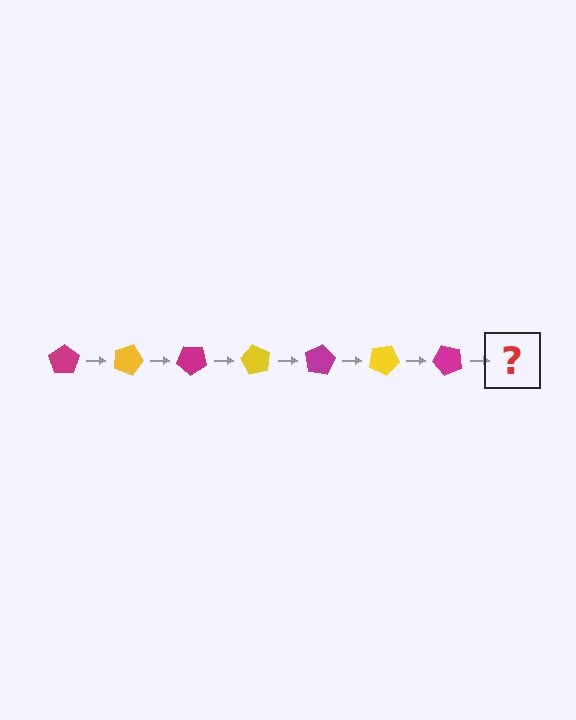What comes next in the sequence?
The next element should be a yellow pentagon, rotated 140 degrees from the start.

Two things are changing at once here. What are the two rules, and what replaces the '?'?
The two rules are that it rotates 20 degrees each step and the color cycles through magenta and yellow. The '?' should be a yellow pentagon, rotated 140 degrees from the start.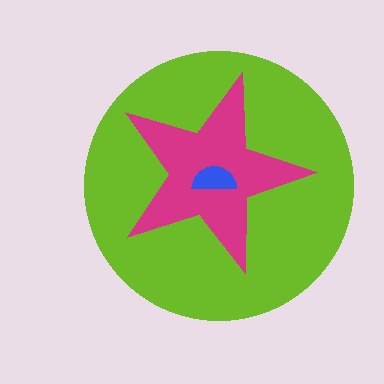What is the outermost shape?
The lime circle.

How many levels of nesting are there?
3.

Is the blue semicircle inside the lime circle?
Yes.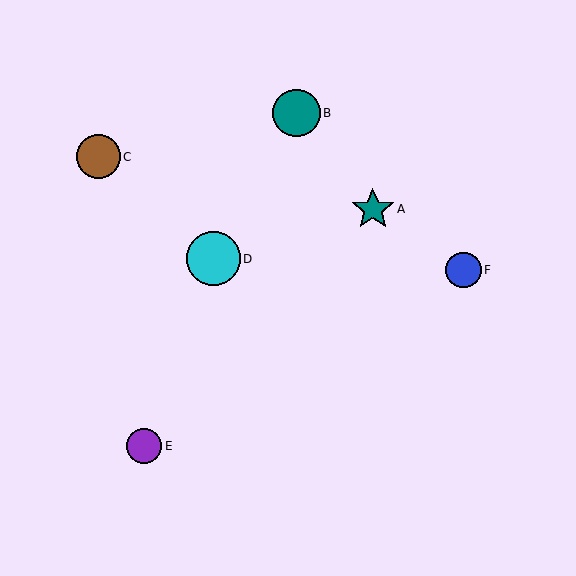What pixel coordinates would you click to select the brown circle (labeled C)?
Click at (99, 157) to select the brown circle C.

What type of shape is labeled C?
Shape C is a brown circle.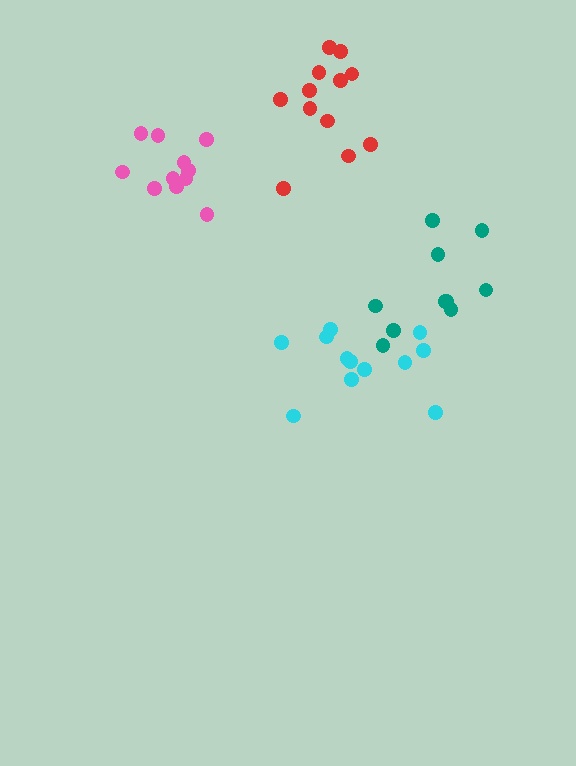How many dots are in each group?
Group 1: 11 dots, Group 2: 12 dots, Group 3: 12 dots, Group 4: 10 dots (45 total).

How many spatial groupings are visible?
There are 4 spatial groupings.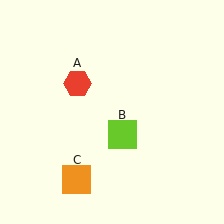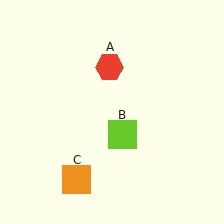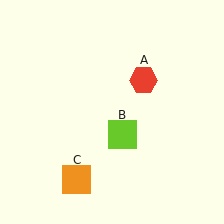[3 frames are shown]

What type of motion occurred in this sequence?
The red hexagon (object A) rotated clockwise around the center of the scene.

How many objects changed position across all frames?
1 object changed position: red hexagon (object A).